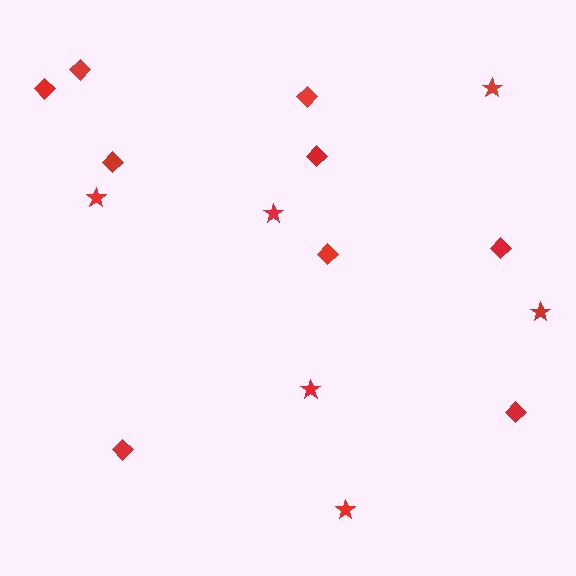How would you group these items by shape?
There are 2 groups: one group of stars (6) and one group of diamonds (9).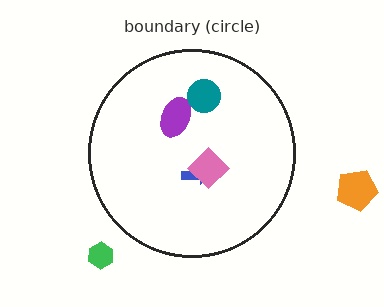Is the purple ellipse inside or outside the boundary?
Inside.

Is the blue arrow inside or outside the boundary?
Inside.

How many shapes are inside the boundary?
4 inside, 2 outside.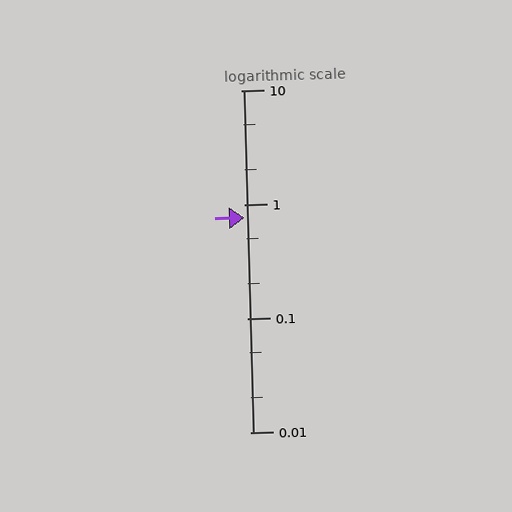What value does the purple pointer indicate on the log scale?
The pointer indicates approximately 0.76.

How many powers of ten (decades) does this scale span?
The scale spans 3 decades, from 0.01 to 10.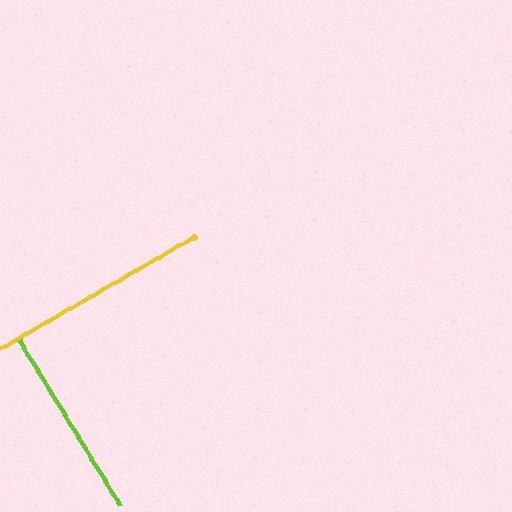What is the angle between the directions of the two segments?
Approximately 88 degrees.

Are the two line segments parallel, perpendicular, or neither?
Perpendicular — they meet at approximately 88°.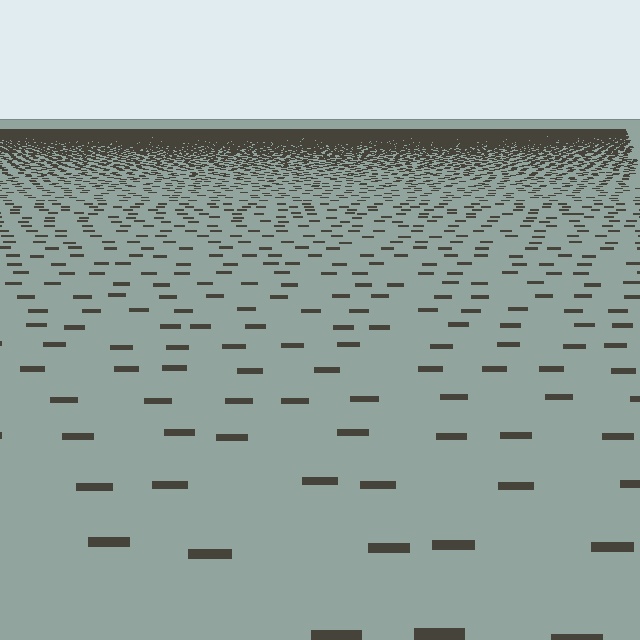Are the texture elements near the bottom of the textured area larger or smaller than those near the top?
Larger. Near the bottom, elements are closer to the viewer and appear at a bigger on-screen size.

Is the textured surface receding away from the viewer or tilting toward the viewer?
The surface is receding away from the viewer. Texture elements get smaller and denser toward the top.